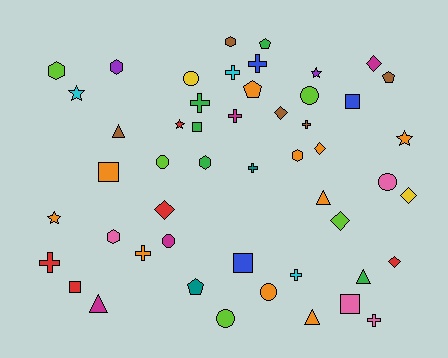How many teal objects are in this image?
There are 2 teal objects.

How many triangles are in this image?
There are 5 triangles.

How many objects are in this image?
There are 50 objects.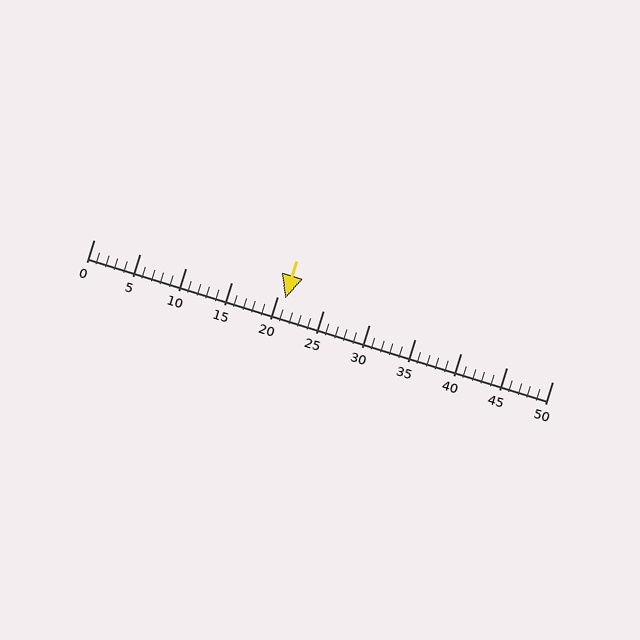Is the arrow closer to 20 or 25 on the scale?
The arrow is closer to 20.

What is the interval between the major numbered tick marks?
The major tick marks are spaced 5 units apart.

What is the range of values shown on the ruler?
The ruler shows values from 0 to 50.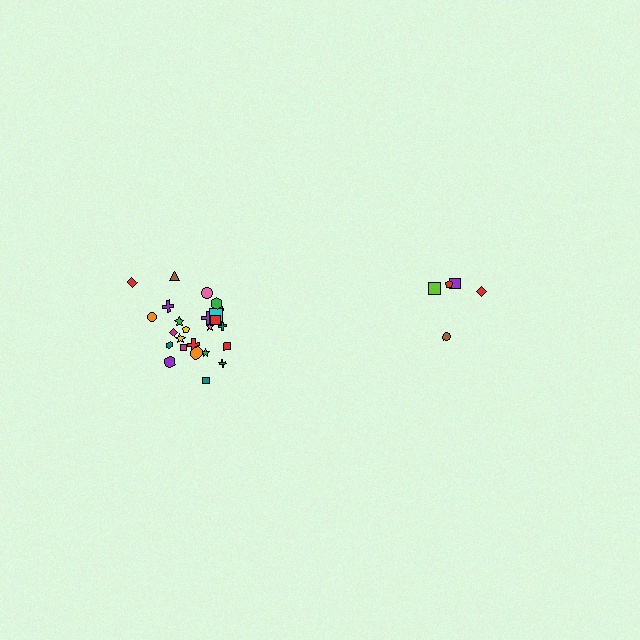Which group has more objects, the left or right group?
The left group.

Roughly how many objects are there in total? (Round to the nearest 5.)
Roughly 30 objects in total.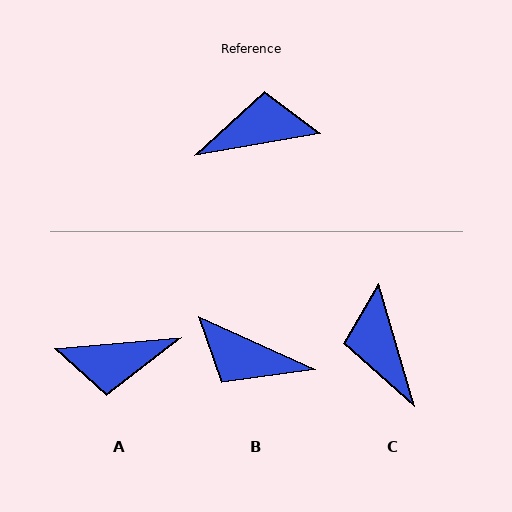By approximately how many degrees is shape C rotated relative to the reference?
Approximately 96 degrees counter-clockwise.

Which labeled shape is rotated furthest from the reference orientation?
A, about 175 degrees away.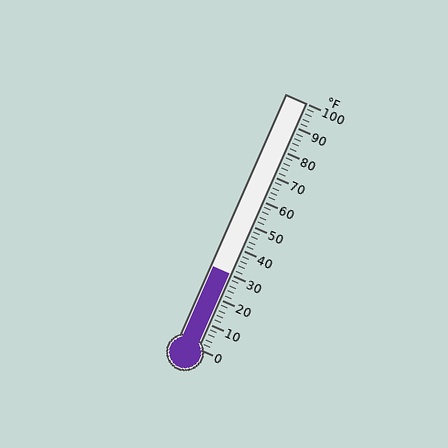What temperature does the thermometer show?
The thermometer shows approximately 30°F.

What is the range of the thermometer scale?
The thermometer scale ranges from 0°F to 100°F.